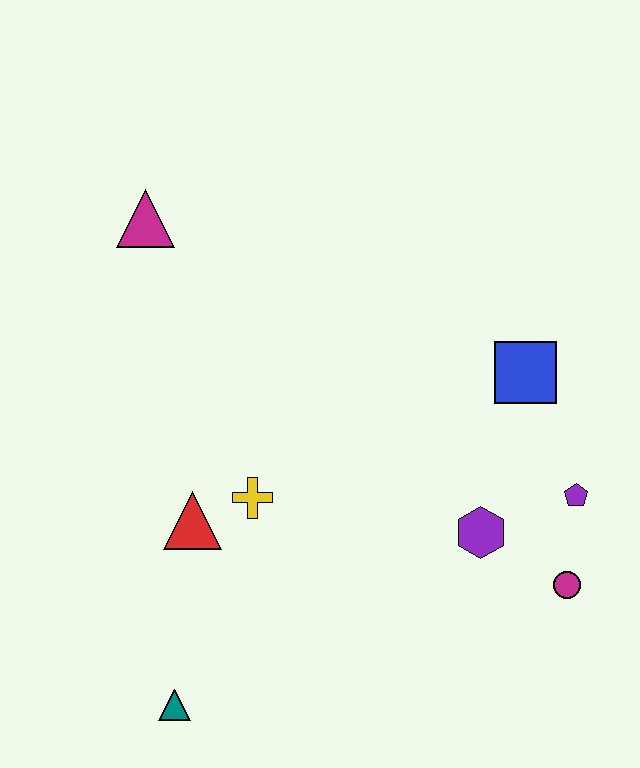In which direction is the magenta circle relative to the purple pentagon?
The magenta circle is below the purple pentagon.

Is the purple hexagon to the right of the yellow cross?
Yes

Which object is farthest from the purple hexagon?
The magenta triangle is farthest from the purple hexagon.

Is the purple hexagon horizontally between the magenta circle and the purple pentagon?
No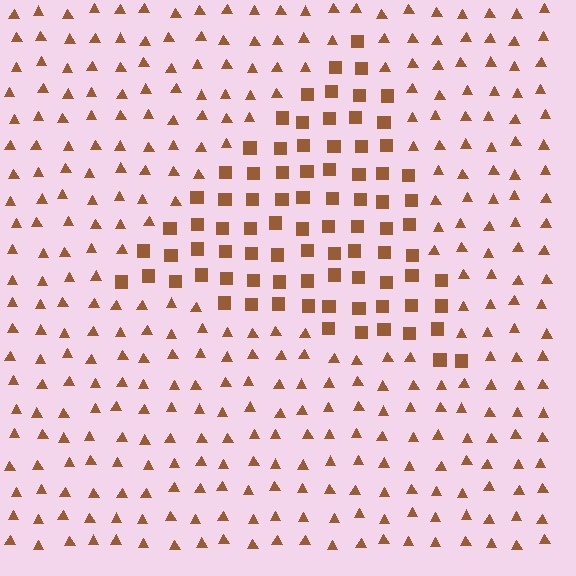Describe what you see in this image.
The image is filled with small brown elements arranged in a uniform grid. A triangle-shaped region contains squares, while the surrounding area contains triangles. The boundary is defined purely by the change in element shape.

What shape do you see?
I see a triangle.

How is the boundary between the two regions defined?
The boundary is defined by a change in element shape: squares inside vs. triangles outside. All elements share the same color and spacing.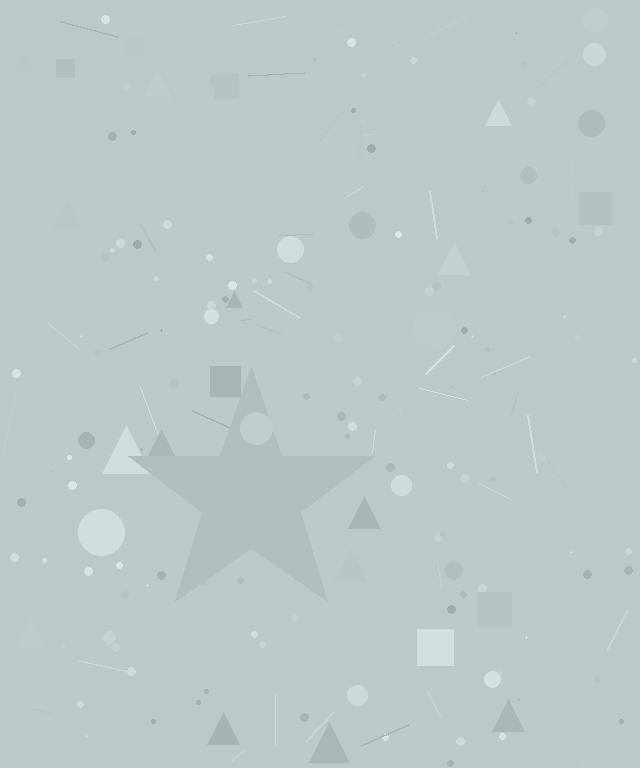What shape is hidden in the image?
A star is hidden in the image.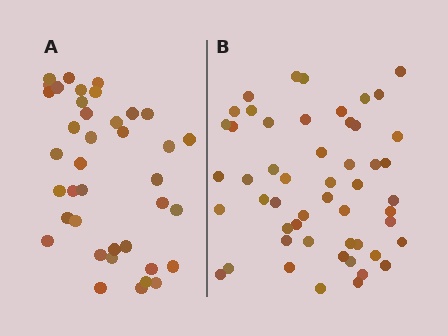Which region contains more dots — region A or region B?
Region B (the right region) has more dots.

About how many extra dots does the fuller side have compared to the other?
Region B has approximately 15 more dots than region A.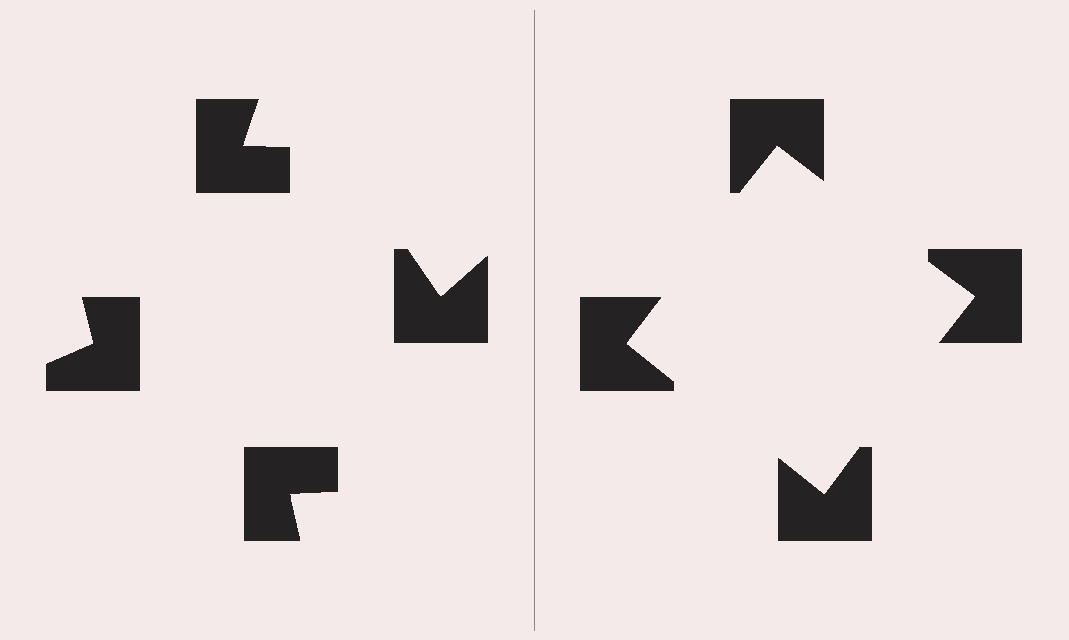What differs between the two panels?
The notched squares are positioned identically on both sides; only the wedge orientations differ. On the right they align to a square; on the left they are misaligned.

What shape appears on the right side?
An illusory square.